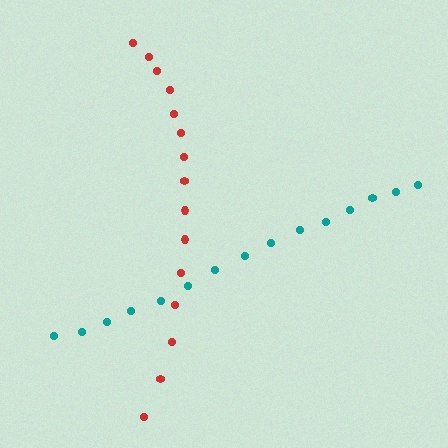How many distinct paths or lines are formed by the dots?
There are 2 distinct paths.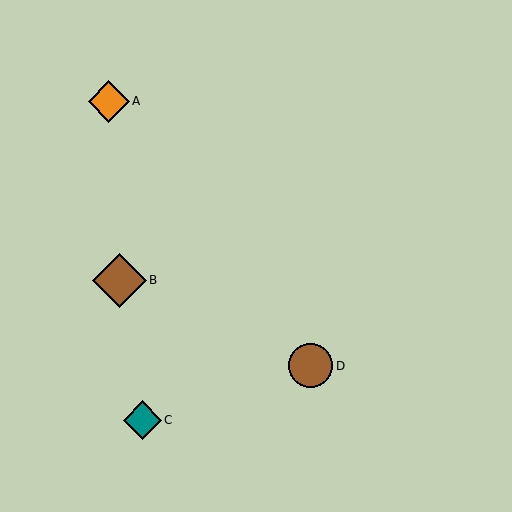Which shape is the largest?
The brown diamond (labeled B) is the largest.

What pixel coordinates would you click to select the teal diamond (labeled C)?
Click at (142, 420) to select the teal diamond C.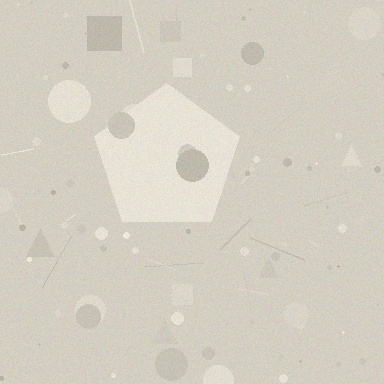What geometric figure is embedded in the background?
A pentagon is embedded in the background.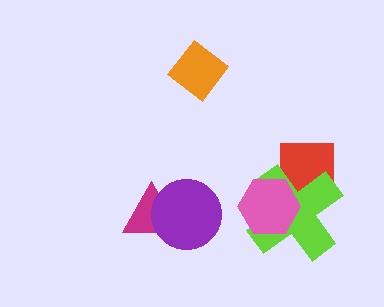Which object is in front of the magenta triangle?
The purple circle is in front of the magenta triangle.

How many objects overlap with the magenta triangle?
1 object overlaps with the magenta triangle.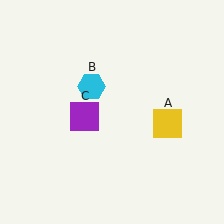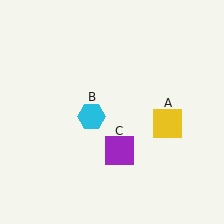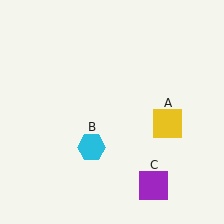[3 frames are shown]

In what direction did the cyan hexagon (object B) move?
The cyan hexagon (object B) moved down.